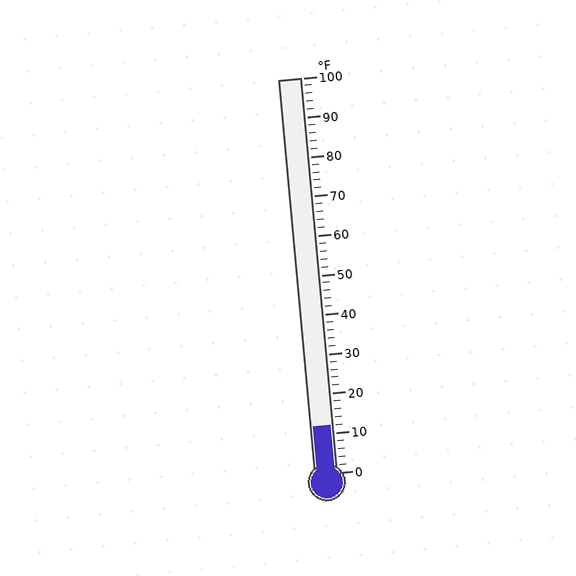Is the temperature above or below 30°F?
The temperature is below 30°F.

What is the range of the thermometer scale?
The thermometer scale ranges from 0°F to 100°F.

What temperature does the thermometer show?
The thermometer shows approximately 12°F.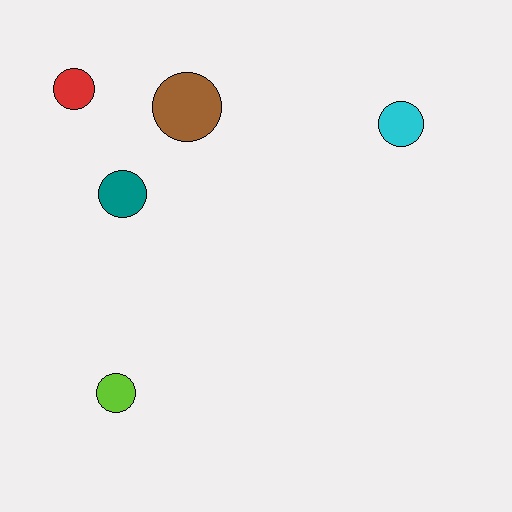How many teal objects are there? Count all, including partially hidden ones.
There is 1 teal object.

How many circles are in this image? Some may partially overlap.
There are 5 circles.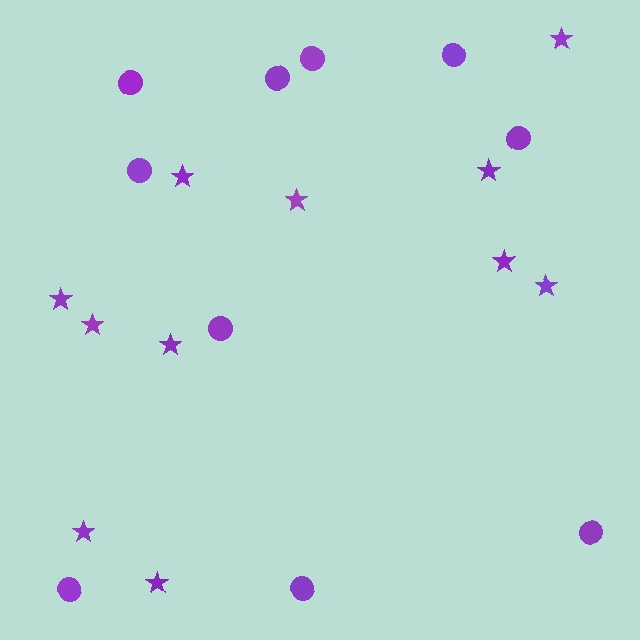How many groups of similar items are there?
There are 2 groups: one group of circles (10) and one group of stars (11).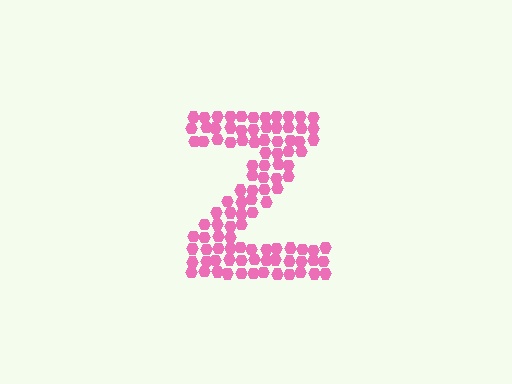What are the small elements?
The small elements are hexagons.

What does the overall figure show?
The overall figure shows the letter Z.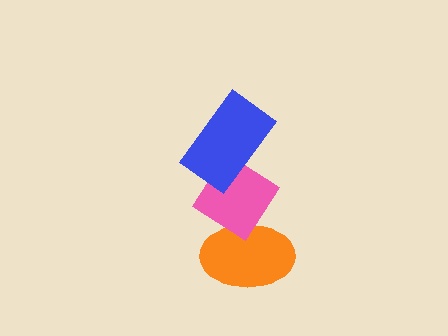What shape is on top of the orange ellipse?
The pink diamond is on top of the orange ellipse.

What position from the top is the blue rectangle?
The blue rectangle is 1st from the top.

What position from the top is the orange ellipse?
The orange ellipse is 3rd from the top.